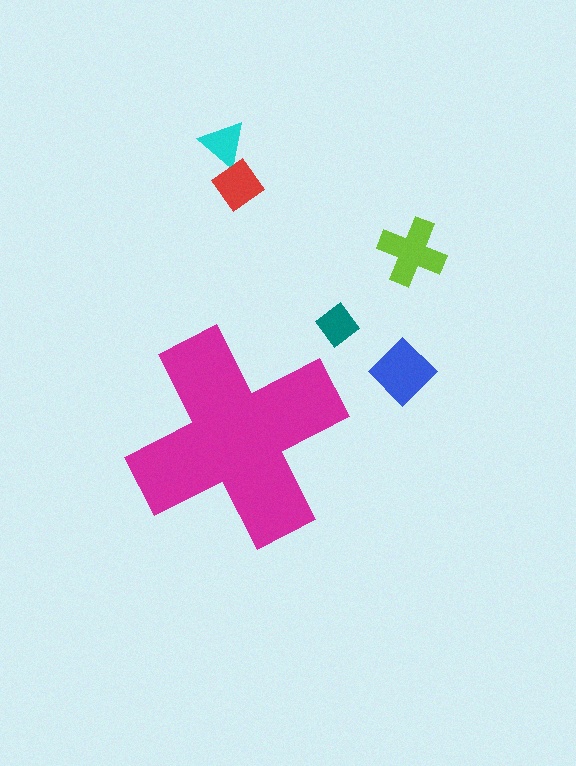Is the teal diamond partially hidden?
No, the teal diamond is fully visible.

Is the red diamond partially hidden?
No, the red diamond is fully visible.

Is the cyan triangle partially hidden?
No, the cyan triangle is fully visible.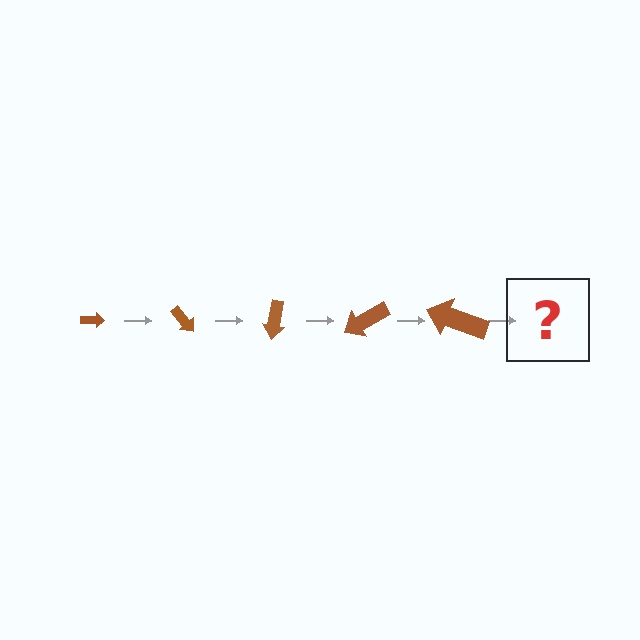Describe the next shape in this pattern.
It should be an arrow, larger than the previous one and rotated 250 degrees from the start.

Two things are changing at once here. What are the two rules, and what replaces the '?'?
The two rules are that the arrow grows larger each step and it rotates 50 degrees each step. The '?' should be an arrow, larger than the previous one and rotated 250 degrees from the start.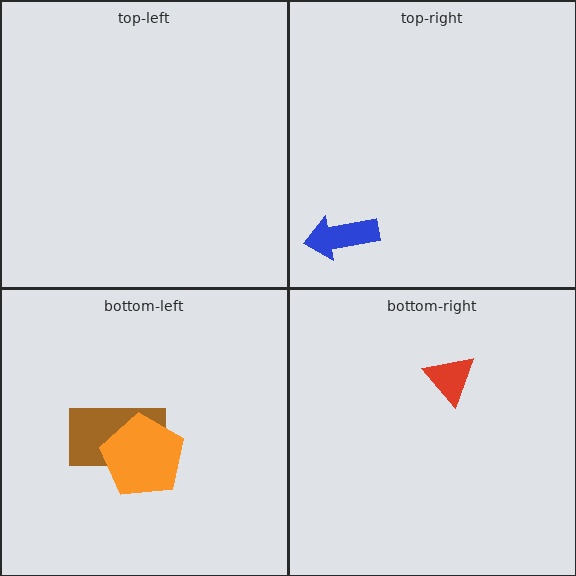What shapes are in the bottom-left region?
The brown rectangle, the orange pentagon.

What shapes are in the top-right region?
The blue arrow.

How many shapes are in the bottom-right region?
1.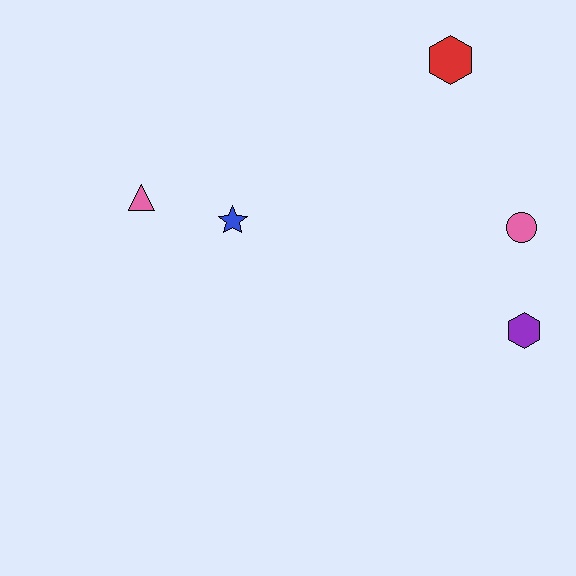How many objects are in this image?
There are 5 objects.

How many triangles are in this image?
There is 1 triangle.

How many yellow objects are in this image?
There are no yellow objects.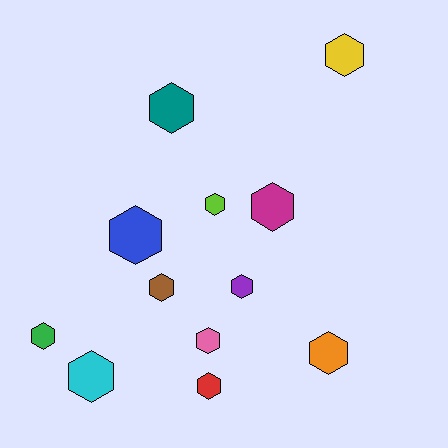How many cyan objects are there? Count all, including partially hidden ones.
There is 1 cyan object.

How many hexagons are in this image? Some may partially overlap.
There are 12 hexagons.